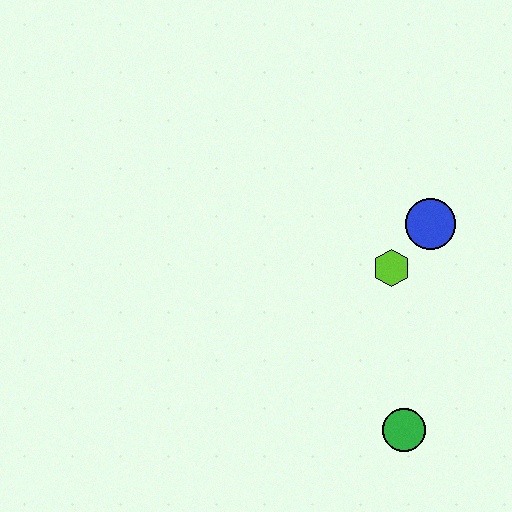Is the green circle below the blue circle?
Yes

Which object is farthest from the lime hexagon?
The green circle is farthest from the lime hexagon.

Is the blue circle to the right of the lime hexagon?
Yes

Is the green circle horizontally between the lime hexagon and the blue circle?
Yes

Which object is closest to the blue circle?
The lime hexagon is closest to the blue circle.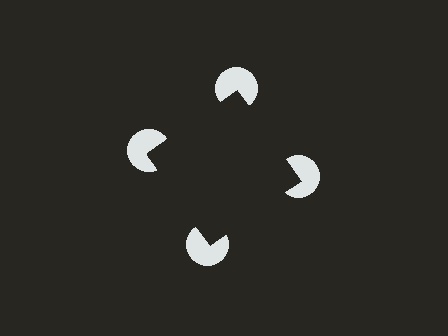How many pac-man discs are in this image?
There are 4 — one at each vertex of the illusory square.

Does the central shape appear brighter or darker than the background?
It typically appears slightly darker than the background, even though no actual brightness change is drawn.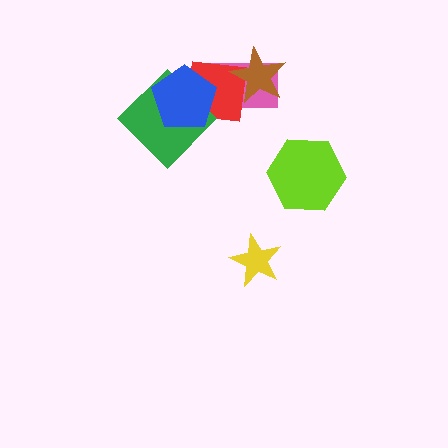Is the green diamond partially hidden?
Yes, it is partially covered by another shape.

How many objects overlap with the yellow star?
0 objects overlap with the yellow star.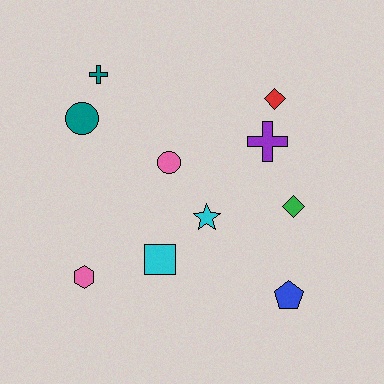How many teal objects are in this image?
There are 2 teal objects.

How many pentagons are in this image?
There is 1 pentagon.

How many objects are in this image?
There are 10 objects.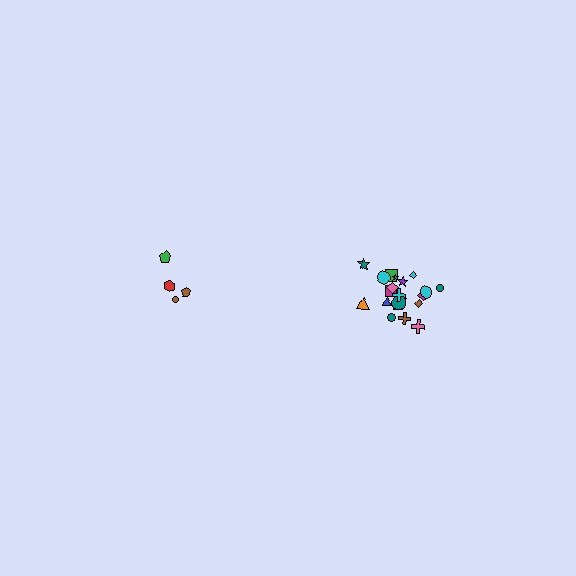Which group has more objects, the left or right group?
The right group.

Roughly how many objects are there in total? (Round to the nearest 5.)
Roughly 25 objects in total.